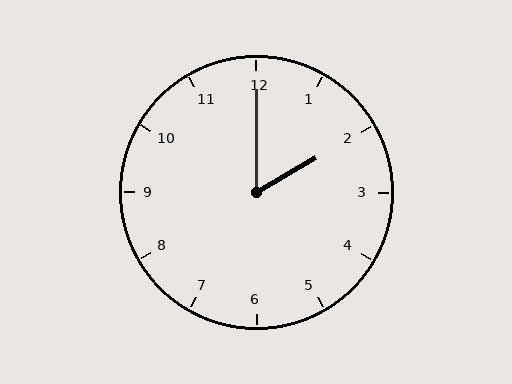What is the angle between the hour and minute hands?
Approximately 60 degrees.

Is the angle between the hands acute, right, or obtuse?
It is acute.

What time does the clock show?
2:00.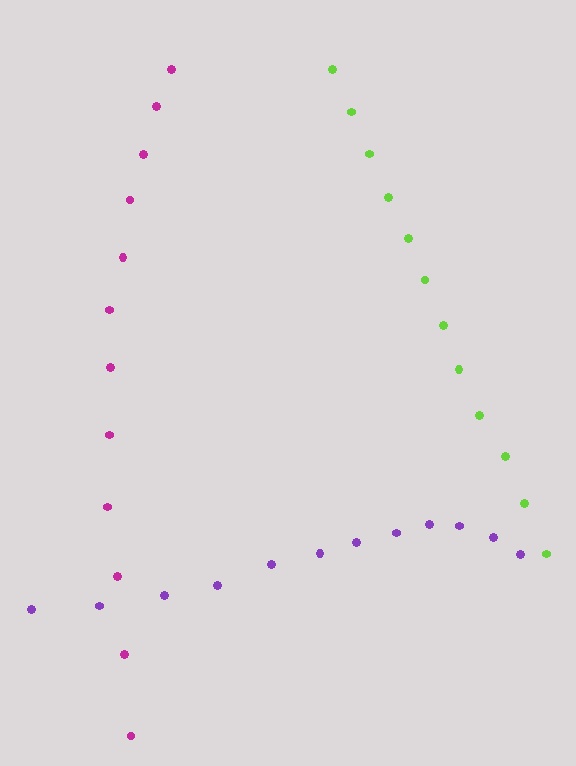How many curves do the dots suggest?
There are 3 distinct paths.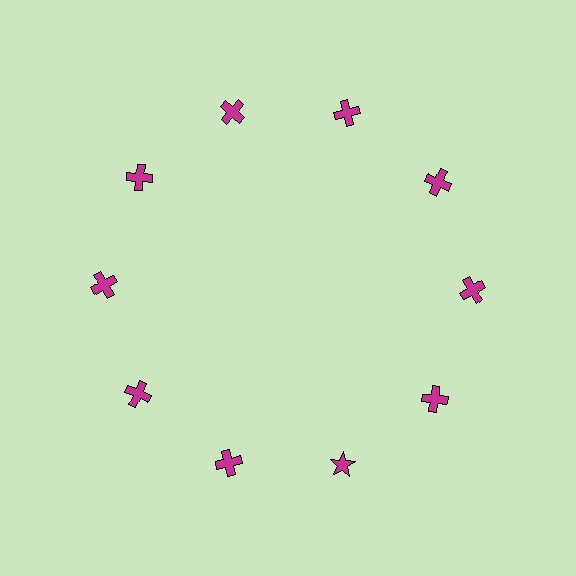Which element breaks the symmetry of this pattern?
The magenta star at roughly the 5 o'clock position breaks the symmetry. All other shapes are magenta crosses.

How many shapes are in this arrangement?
There are 10 shapes arranged in a ring pattern.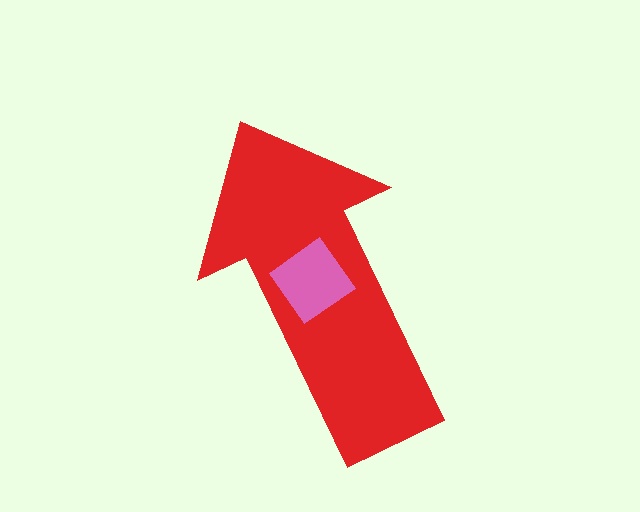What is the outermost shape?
The red arrow.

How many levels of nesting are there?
2.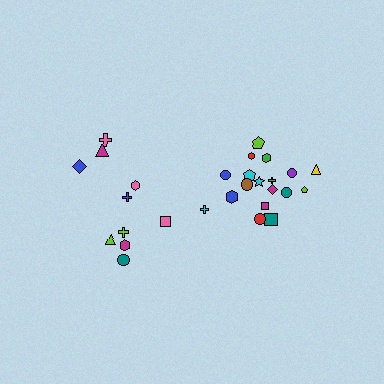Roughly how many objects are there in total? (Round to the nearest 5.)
Roughly 30 objects in total.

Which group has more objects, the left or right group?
The right group.